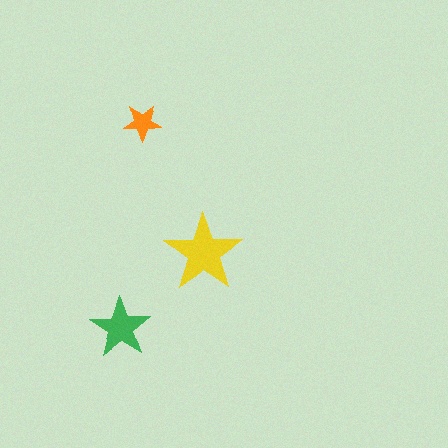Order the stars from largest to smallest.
the yellow one, the green one, the orange one.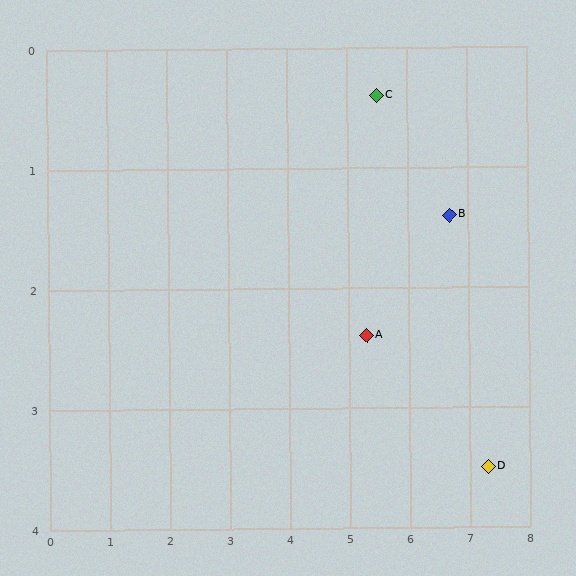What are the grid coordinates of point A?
Point A is at approximately (5.3, 2.4).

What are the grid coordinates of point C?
Point C is at approximately (5.5, 0.4).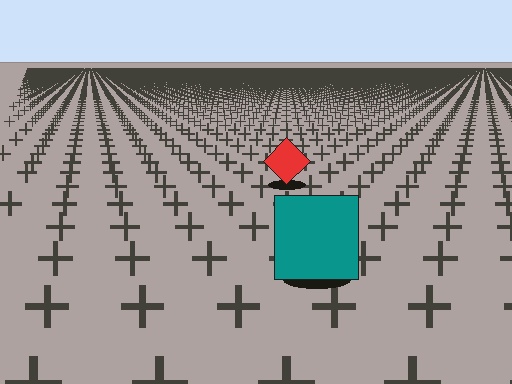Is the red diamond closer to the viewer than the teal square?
No. The teal square is closer — you can tell from the texture gradient: the ground texture is coarser near it.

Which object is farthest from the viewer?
The red diamond is farthest from the viewer. It appears smaller and the ground texture around it is denser.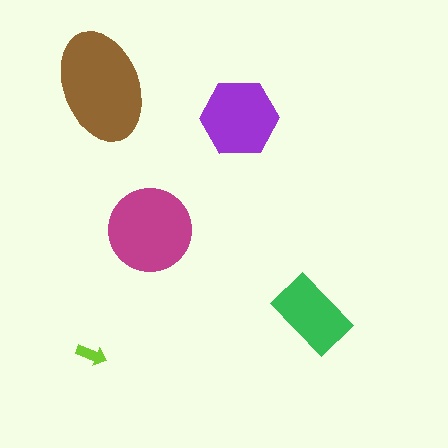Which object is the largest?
The brown ellipse.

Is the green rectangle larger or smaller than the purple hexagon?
Smaller.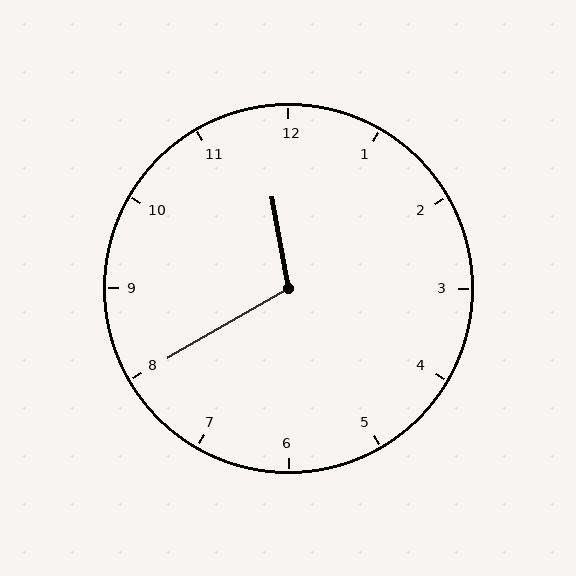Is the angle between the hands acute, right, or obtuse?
It is obtuse.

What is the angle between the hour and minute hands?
Approximately 110 degrees.